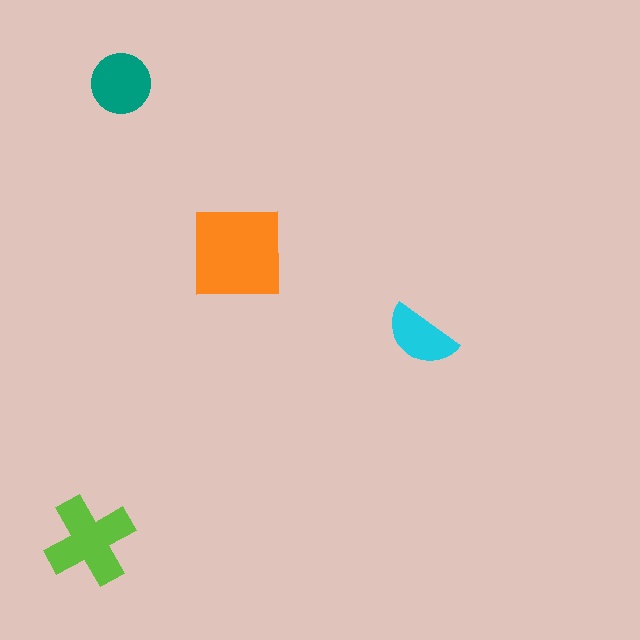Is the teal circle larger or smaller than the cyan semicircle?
Larger.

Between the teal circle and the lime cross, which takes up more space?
The lime cross.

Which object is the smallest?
The cyan semicircle.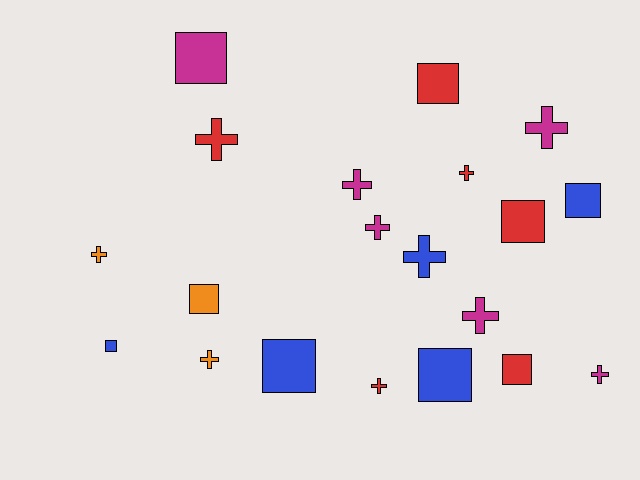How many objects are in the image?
There are 20 objects.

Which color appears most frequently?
Red, with 6 objects.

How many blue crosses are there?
There is 1 blue cross.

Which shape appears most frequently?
Cross, with 11 objects.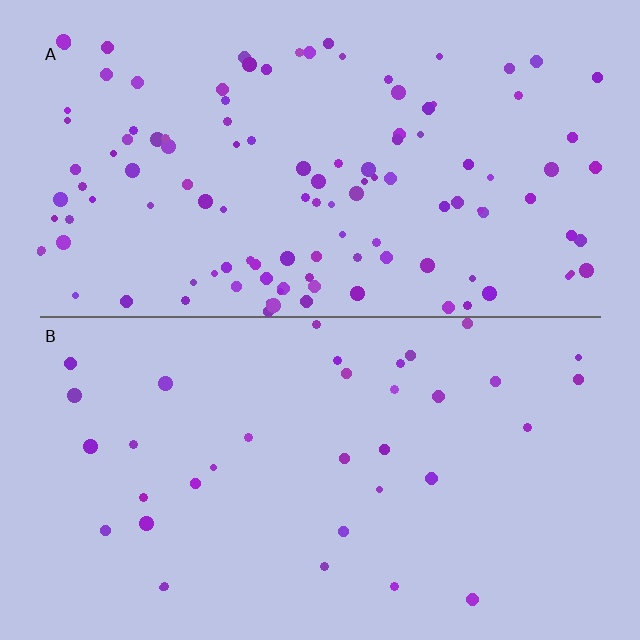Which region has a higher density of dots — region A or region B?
A (the top).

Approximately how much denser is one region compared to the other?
Approximately 3.3× — region A over region B.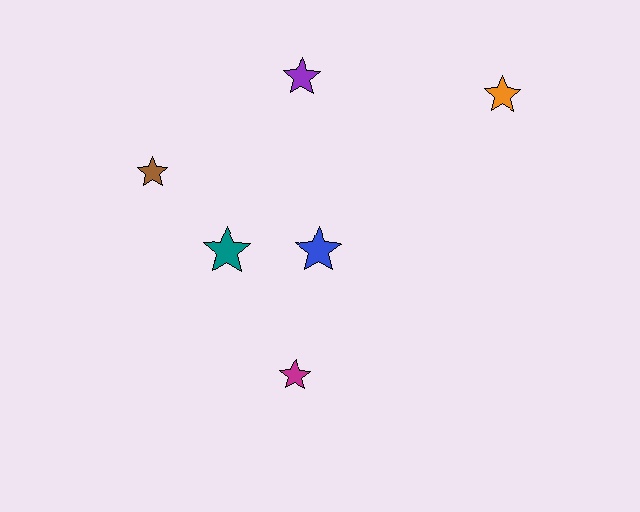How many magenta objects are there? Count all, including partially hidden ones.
There is 1 magenta object.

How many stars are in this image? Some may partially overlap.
There are 6 stars.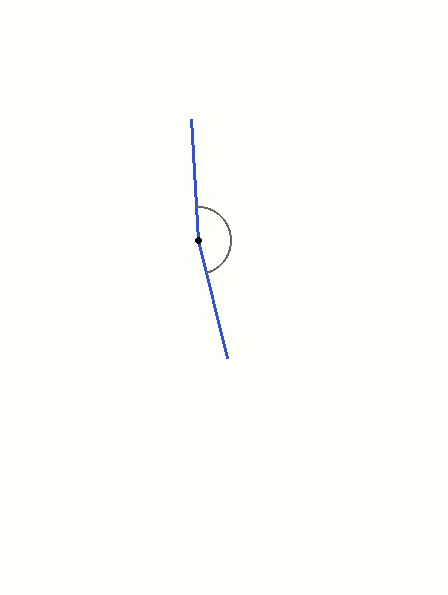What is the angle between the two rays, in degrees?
Approximately 169 degrees.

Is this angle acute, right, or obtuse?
It is obtuse.